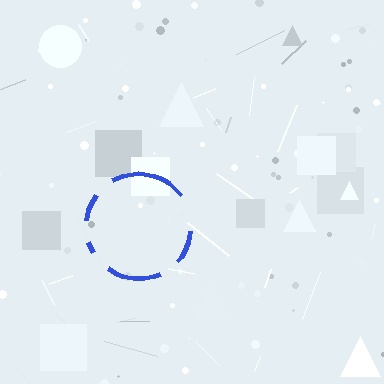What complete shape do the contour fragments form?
The contour fragments form a circle.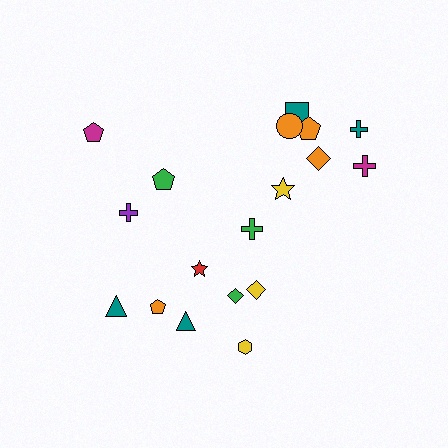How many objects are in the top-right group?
There are 8 objects.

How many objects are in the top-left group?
There are 3 objects.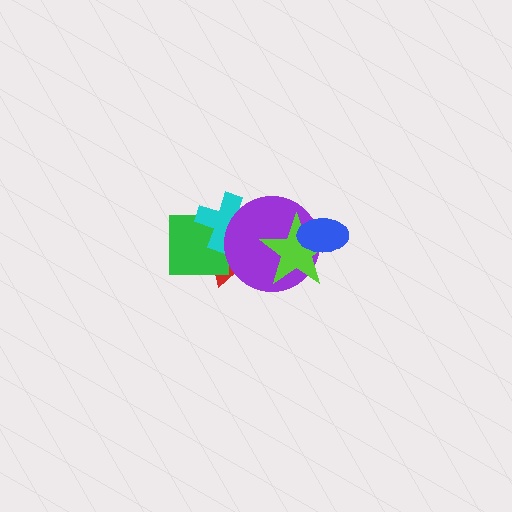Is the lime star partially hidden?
Yes, it is partially covered by another shape.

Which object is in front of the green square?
The cyan cross is in front of the green square.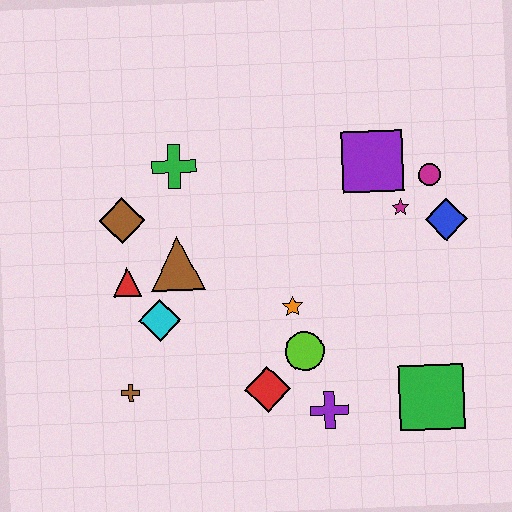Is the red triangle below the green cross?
Yes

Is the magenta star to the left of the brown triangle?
No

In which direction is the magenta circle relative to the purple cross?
The magenta circle is above the purple cross.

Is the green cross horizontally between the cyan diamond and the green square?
Yes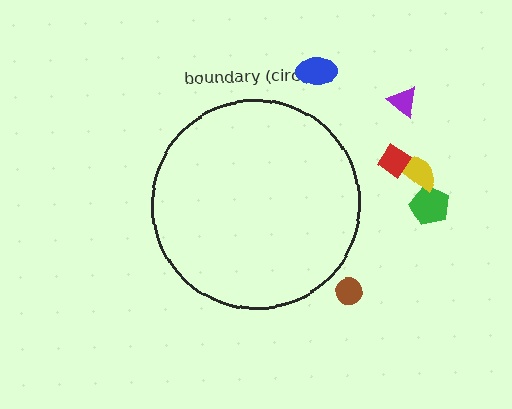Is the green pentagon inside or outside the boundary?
Outside.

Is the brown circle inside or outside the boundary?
Outside.